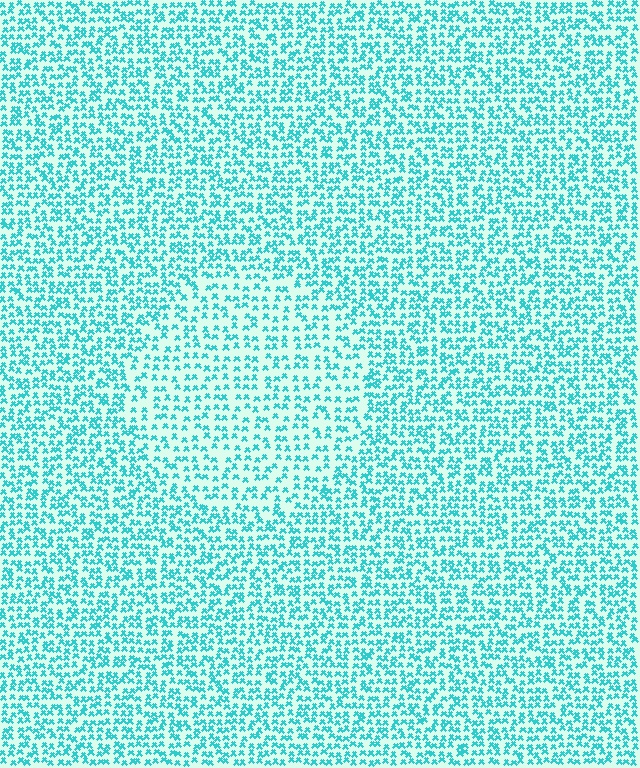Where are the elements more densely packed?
The elements are more densely packed outside the circle boundary.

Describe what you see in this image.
The image contains small cyan elements arranged at two different densities. A circle-shaped region is visible where the elements are less densely packed than the surrounding area.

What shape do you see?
I see a circle.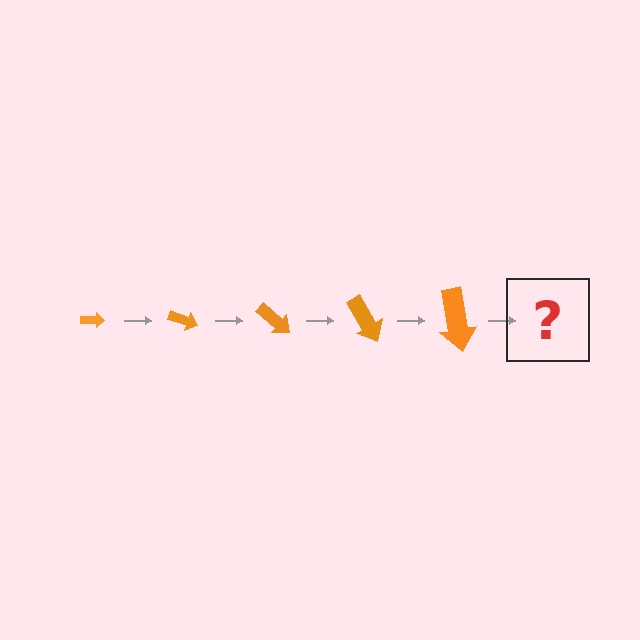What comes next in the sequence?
The next element should be an arrow, larger than the previous one and rotated 100 degrees from the start.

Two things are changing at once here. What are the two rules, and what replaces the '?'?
The two rules are that the arrow grows larger each step and it rotates 20 degrees each step. The '?' should be an arrow, larger than the previous one and rotated 100 degrees from the start.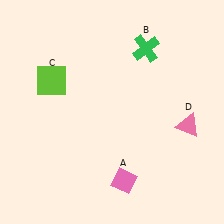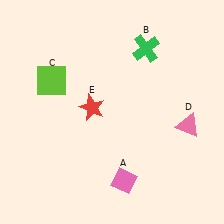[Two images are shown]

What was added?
A red star (E) was added in Image 2.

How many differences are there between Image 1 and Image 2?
There is 1 difference between the two images.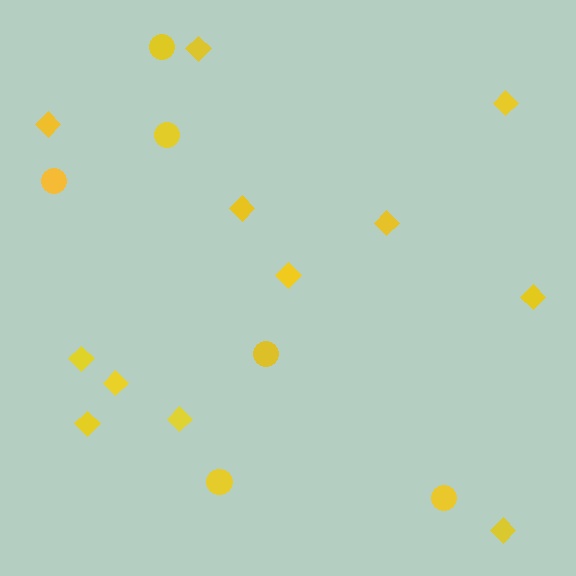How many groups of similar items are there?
There are 2 groups: one group of diamonds (12) and one group of circles (6).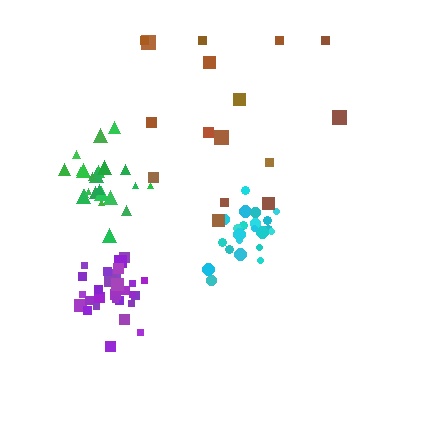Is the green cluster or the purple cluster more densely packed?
Purple.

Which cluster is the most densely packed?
Purple.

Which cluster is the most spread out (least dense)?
Brown.